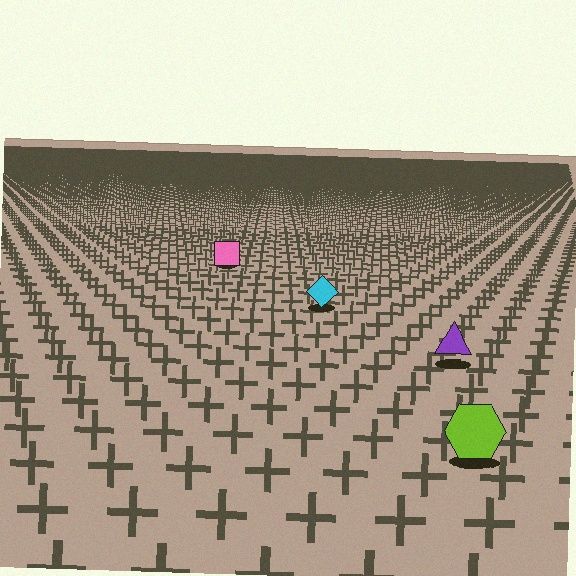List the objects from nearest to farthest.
From nearest to farthest: the lime hexagon, the purple triangle, the cyan diamond, the pink square.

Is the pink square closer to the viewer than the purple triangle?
No. The purple triangle is closer — you can tell from the texture gradient: the ground texture is coarser near it.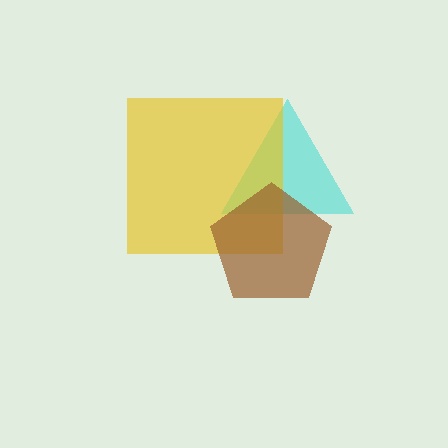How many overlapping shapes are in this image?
There are 3 overlapping shapes in the image.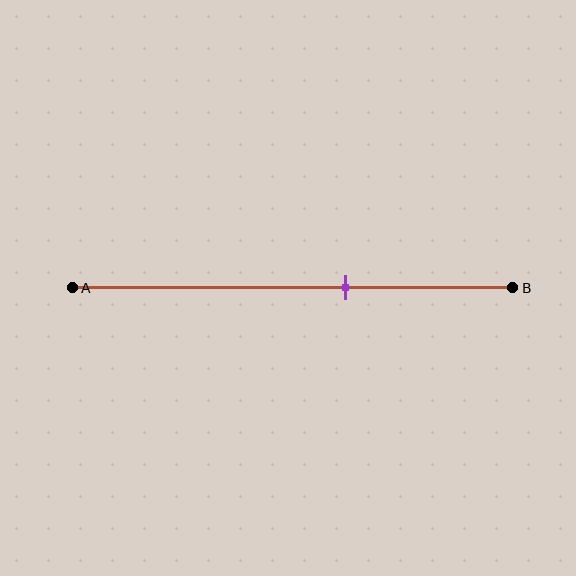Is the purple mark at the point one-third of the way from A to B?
No, the mark is at about 60% from A, not at the 33% one-third point.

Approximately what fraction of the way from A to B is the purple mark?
The purple mark is approximately 60% of the way from A to B.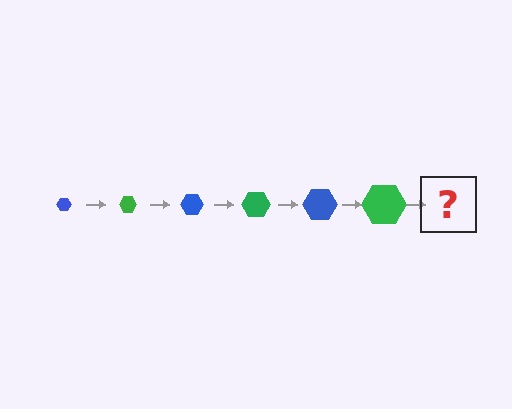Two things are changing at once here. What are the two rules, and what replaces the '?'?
The two rules are that the hexagon grows larger each step and the color cycles through blue and green. The '?' should be a blue hexagon, larger than the previous one.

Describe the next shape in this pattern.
It should be a blue hexagon, larger than the previous one.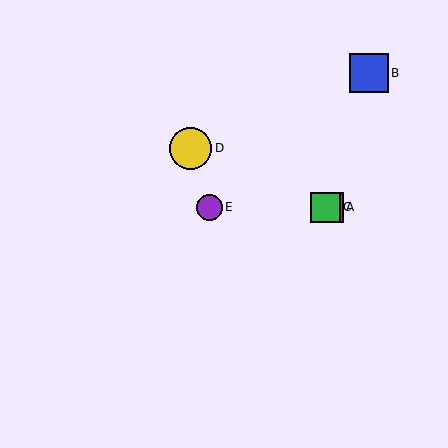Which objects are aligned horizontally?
Objects A, C, E are aligned horizontally.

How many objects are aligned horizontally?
3 objects (A, C, E) are aligned horizontally.